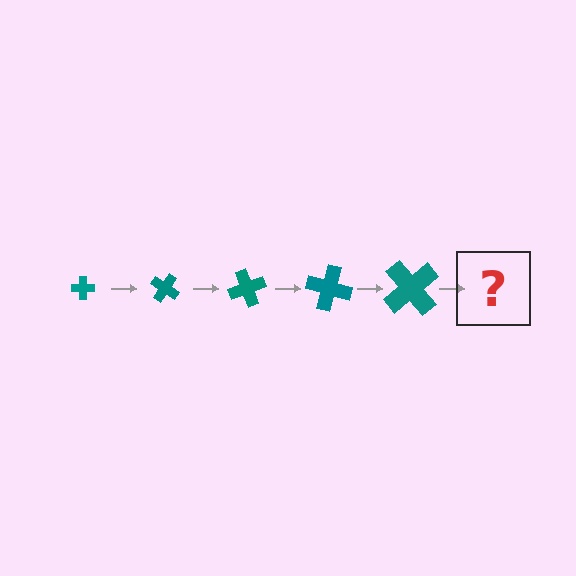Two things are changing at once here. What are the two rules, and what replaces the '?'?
The two rules are that the cross grows larger each step and it rotates 35 degrees each step. The '?' should be a cross, larger than the previous one and rotated 175 degrees from the start.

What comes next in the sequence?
The next element should be a cross, larger than the previous one and rotated 175 degrees from the start.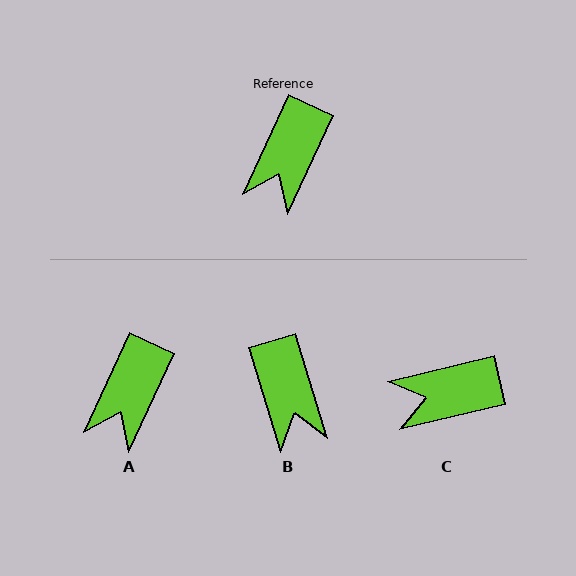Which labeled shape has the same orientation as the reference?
A.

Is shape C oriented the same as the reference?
No, it is off by about 52 degrees.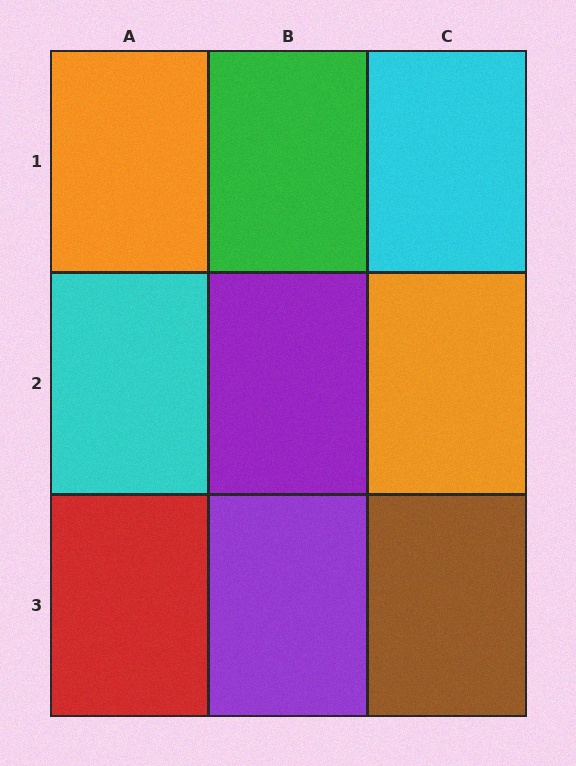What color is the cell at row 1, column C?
Cyan.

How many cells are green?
1 cell is green.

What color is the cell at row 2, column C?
Orange.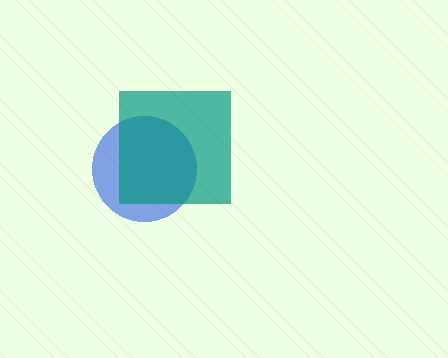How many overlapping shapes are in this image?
There are 2 overlapping shapes in the image.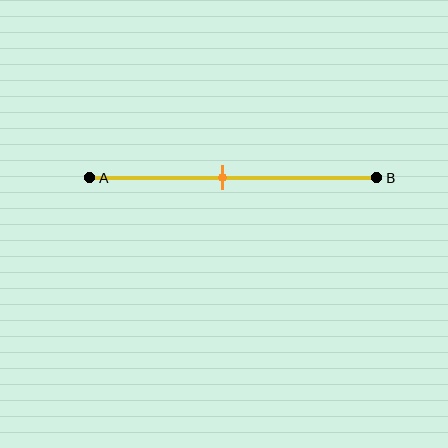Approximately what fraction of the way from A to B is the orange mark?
The orange mark is approximately 45% of the way from A to B.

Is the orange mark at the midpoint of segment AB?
No, the mark is at about 45% from A, not at the 50% midpoint.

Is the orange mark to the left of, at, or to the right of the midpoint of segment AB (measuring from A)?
The orange mark is to the left of the midpoint of segment AB.